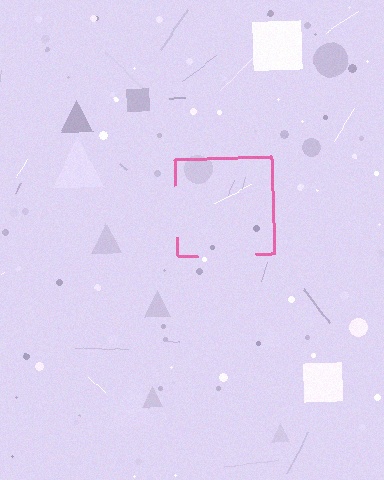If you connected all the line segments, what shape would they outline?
They would outline a square.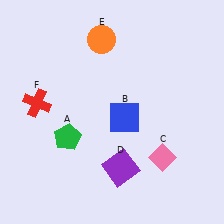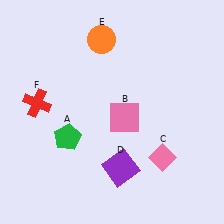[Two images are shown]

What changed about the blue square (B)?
In Image 1, B is blue. In Image 2, it changed to pink.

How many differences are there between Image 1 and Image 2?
There is 1 difference between the two images.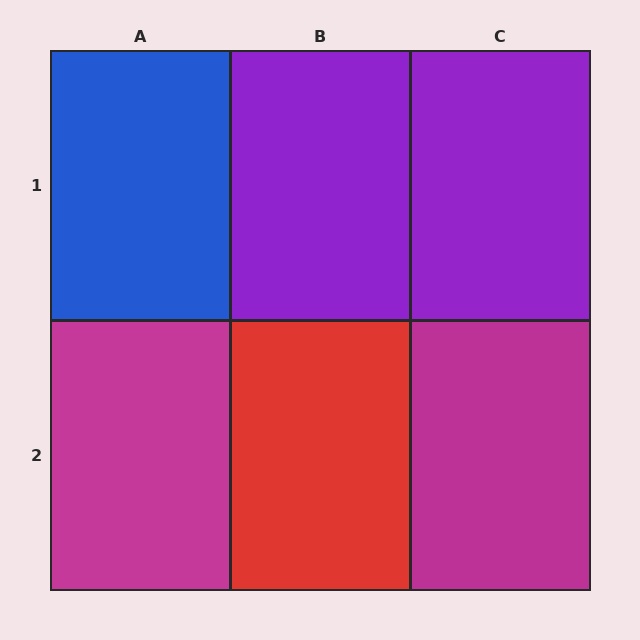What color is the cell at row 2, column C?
Magenta.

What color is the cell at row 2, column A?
Magenta.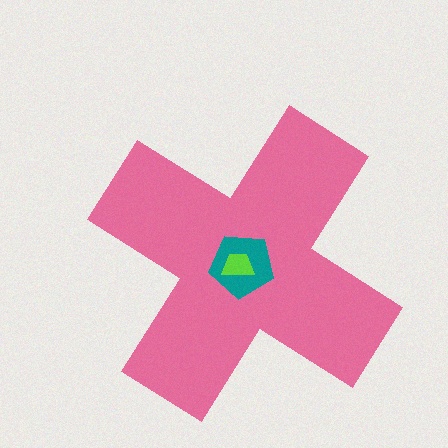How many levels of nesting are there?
3.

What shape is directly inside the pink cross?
The teal pentagon.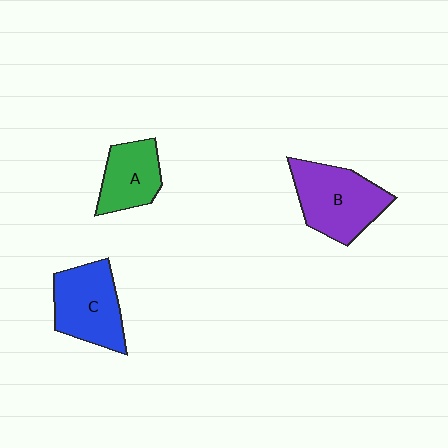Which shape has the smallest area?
Shape A (green).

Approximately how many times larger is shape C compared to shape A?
Approximately 1.4 times.